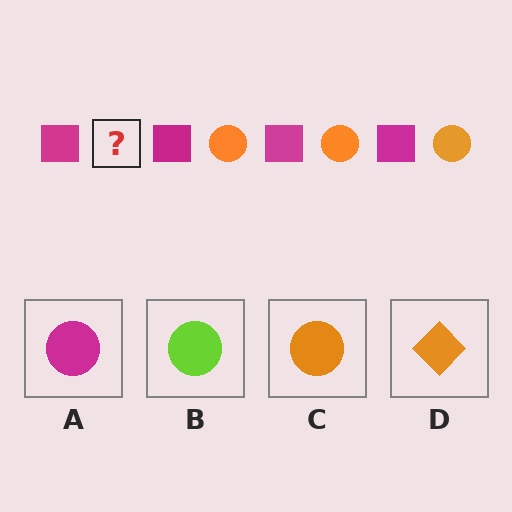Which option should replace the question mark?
Option C.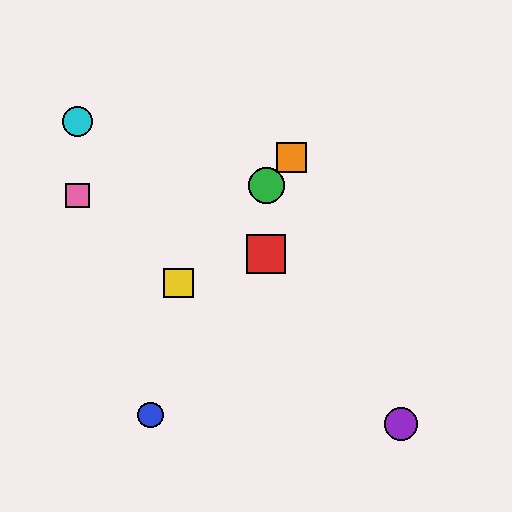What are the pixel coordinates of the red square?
The red square is at (266, 254).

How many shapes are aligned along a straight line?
3 shapes (the green circle, the yellow square, the orange square) are aligned along a straight line.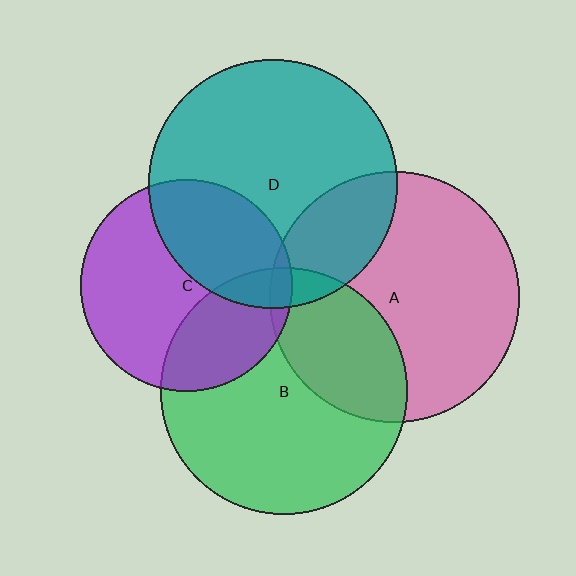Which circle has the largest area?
Circle A (pink).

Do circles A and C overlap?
Yes.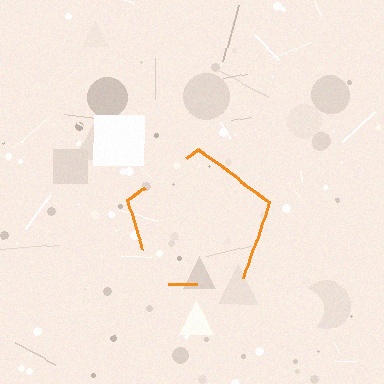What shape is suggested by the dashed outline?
The dashed outline suggests a pentagon.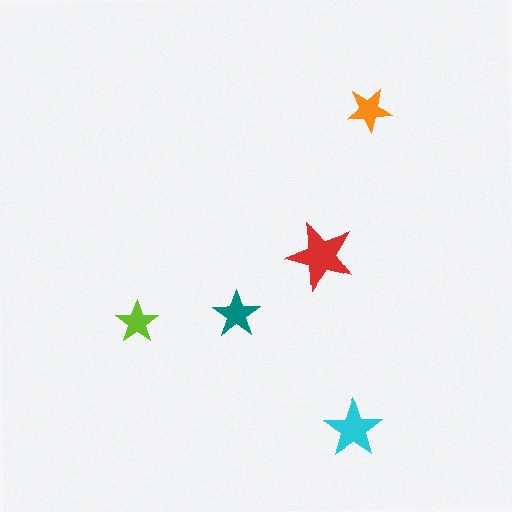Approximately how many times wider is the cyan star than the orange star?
About 1.5 times wider.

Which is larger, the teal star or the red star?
The red one.